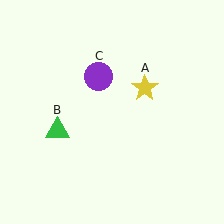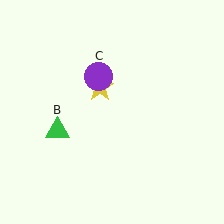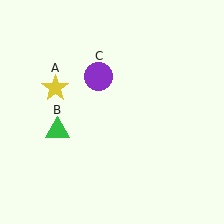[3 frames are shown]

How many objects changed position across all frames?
1 object changed position: yellow star (object A).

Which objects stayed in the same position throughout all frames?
Green triangle (object B) and purple circle (object C) remained stationary.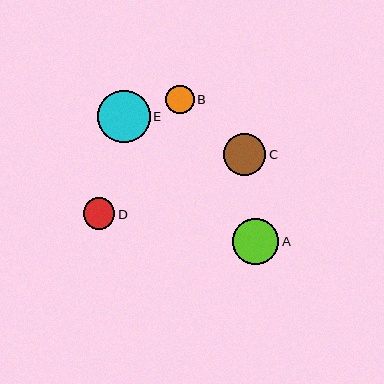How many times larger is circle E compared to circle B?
Circle E is approximately 1.8 times the size of circle B.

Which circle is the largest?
Circle E is the largest with a size of approximately 52 pixels.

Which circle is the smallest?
Circle B is the smallest with a size of approximately 29 pixels.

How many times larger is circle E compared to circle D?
Circle E is approximately 1.7 times the size of circle D.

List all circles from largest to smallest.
From largest to smallest: E, A, C, D, B.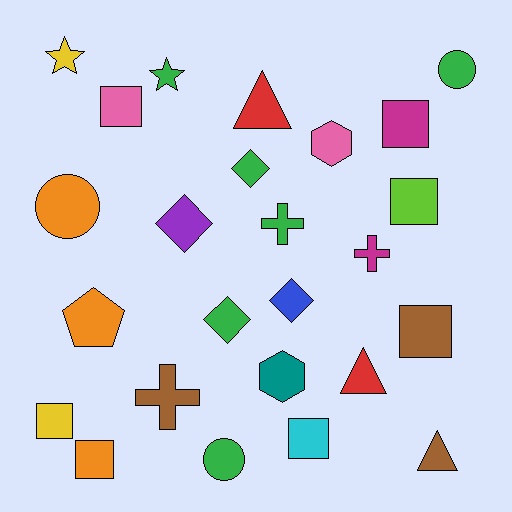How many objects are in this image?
There are 25 objects.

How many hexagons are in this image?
There are 2 hexagons.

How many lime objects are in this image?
There is 1 lime object.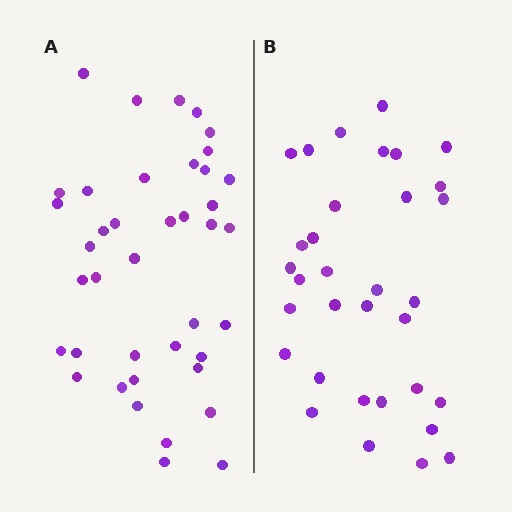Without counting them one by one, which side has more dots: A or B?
Region A (the left region) has more dots.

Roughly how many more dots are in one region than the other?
Region A has roughly 8 or so more dots than region B.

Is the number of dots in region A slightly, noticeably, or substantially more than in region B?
Region A has only slightly more — the two regions are fairly close. The ratio is roughly 1.2 to 1.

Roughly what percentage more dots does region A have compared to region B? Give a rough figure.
About 20% more.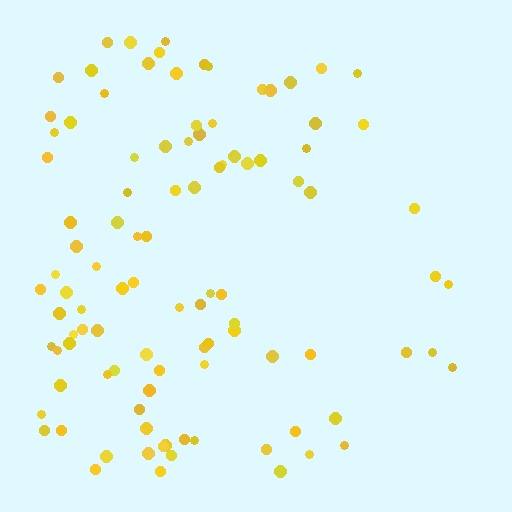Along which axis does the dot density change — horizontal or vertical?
Horizontal.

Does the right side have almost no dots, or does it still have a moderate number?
Still a moderate number, just noticeably fewer than the left.